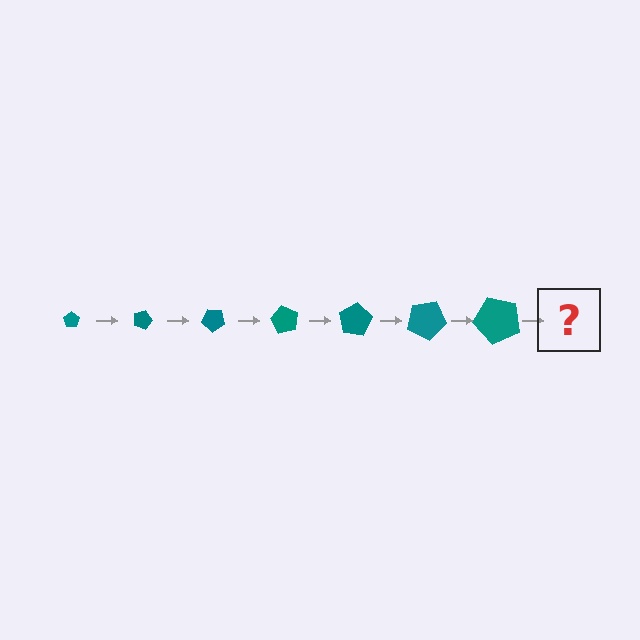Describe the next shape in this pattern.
It should be a pentagon, larger than the previous one and rotated 140 degrees from the start.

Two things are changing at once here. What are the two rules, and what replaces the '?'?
The two rules are that the pentagon grows larger each step and it rotates 20 degrees each step. The '?' should be a pentagon, larger than the previous one and rotated 140 degrees from the start.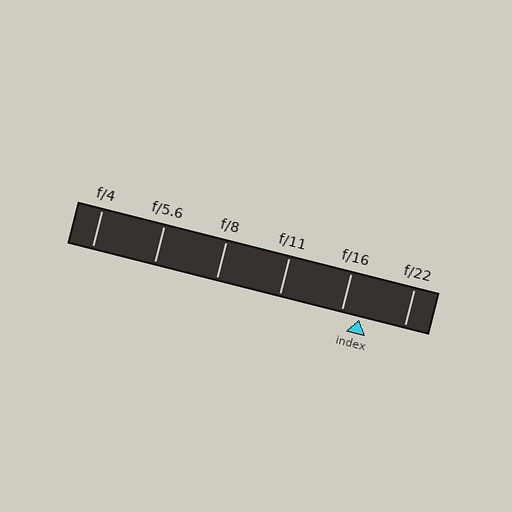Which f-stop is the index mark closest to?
The index mark is closest to f/16.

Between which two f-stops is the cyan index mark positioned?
The index mark is between f/16 and f/22.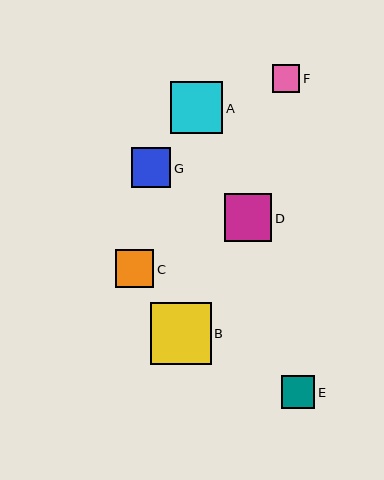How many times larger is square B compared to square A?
Square B is approximately 1.2 times the size of square A.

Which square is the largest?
Square B is the largest with a size of approximately 61 pixels.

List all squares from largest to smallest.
From largest to smallest: B, A, D, G, C, E, F.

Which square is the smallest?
Square F is the smallest with a size of approximately 28 pixels.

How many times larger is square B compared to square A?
Square B is approximately 1.2 times the size of square A.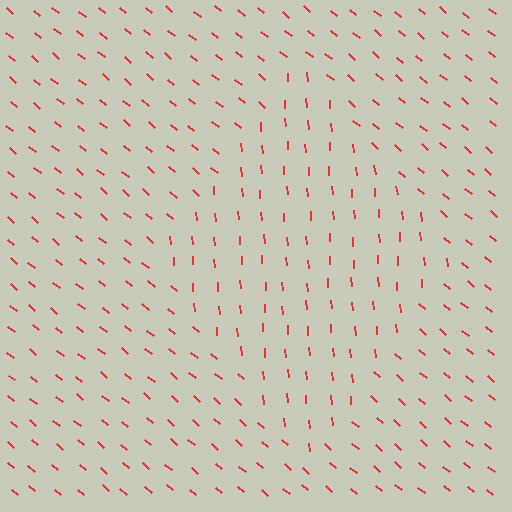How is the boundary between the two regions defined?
The boundary is defined purely by a change in line orientation (approximately 45 degrees difference). All lines are the same color and thickness.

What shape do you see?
I see a diamond.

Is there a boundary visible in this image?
Yes, there is a texture boundary formed by a change in line orientation.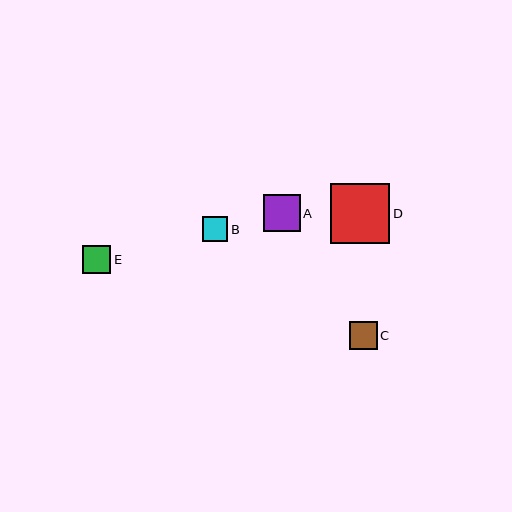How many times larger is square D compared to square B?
Square D is approximately 2.4 times the size of square B.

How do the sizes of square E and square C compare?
Square E and square C are approximately the same size.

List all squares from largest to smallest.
From largest to smallest: D, A, E, C, B.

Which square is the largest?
Square D is the largest with a size of approximately 60 pixels.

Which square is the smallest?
Square B is the smallest with a size of approximately 25 pixels.